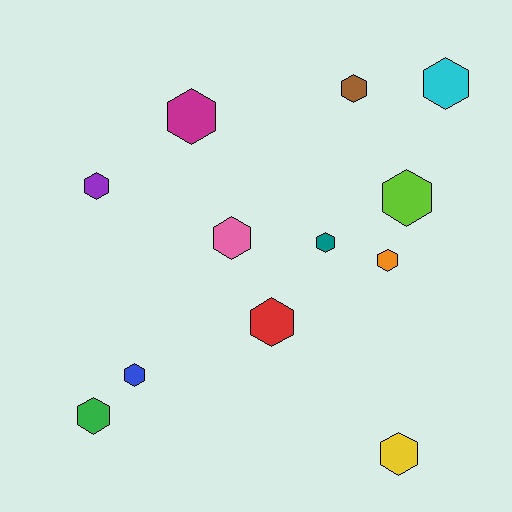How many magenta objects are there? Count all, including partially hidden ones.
There is 1 magenta object.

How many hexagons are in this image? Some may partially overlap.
There are 12 hexagons.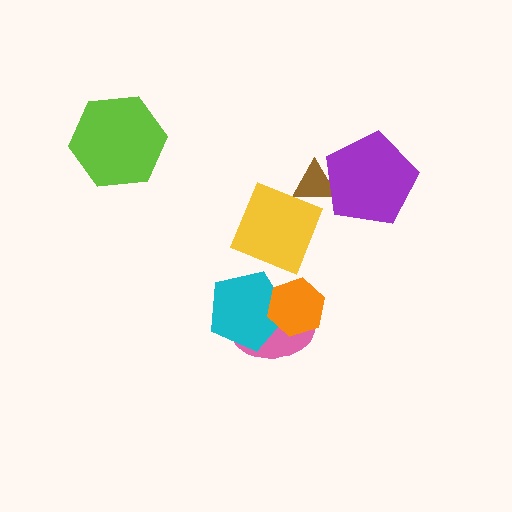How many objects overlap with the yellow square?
0 objects overlap with the yellow square.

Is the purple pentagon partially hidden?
No, no other shape covers it.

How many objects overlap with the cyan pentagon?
2 objects overlap with the cyan pentagon.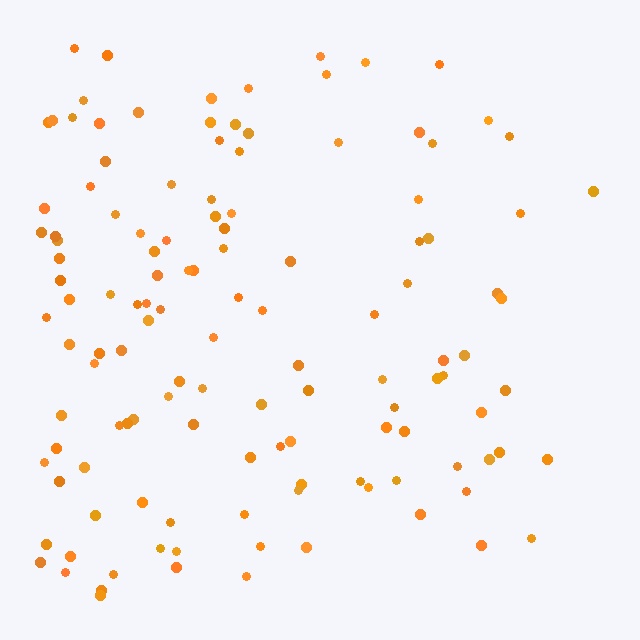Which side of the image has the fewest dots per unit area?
The right.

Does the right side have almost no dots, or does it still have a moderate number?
Still a moderate number, just noticeably fewer than the left.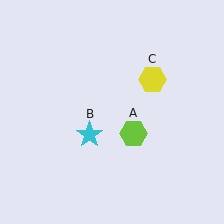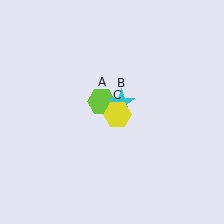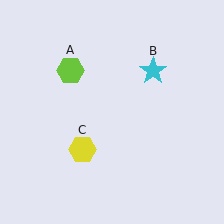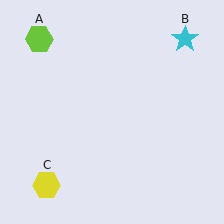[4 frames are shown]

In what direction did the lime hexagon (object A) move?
The lime hexagon (object A) moved up and to the left.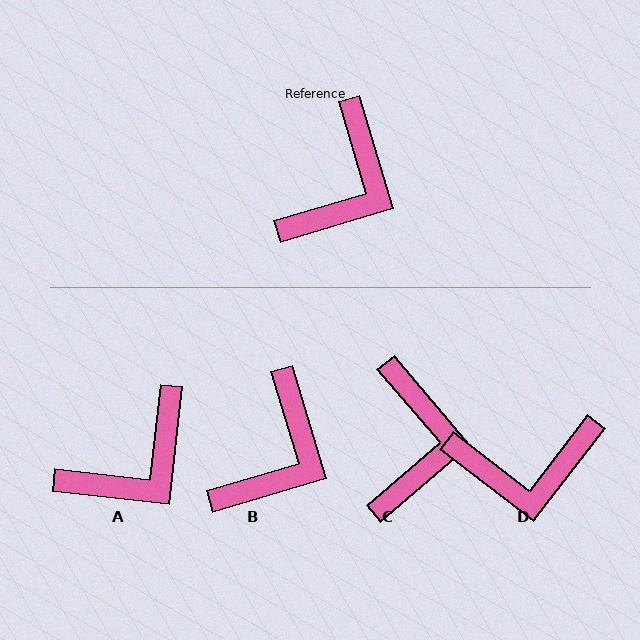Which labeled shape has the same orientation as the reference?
B.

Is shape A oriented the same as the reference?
No, it is off by about 23 degrees.